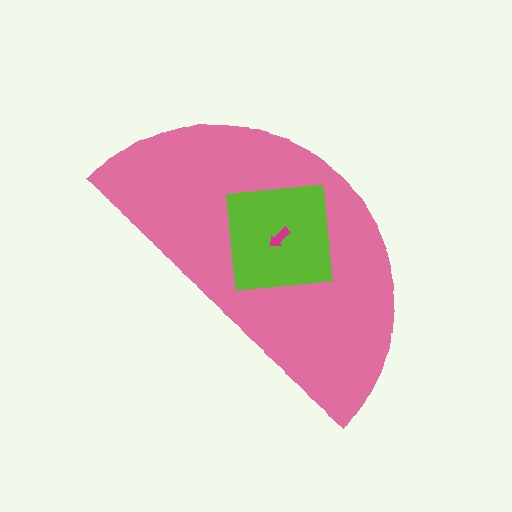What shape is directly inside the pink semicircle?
The lime square.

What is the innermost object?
The magenta arrow.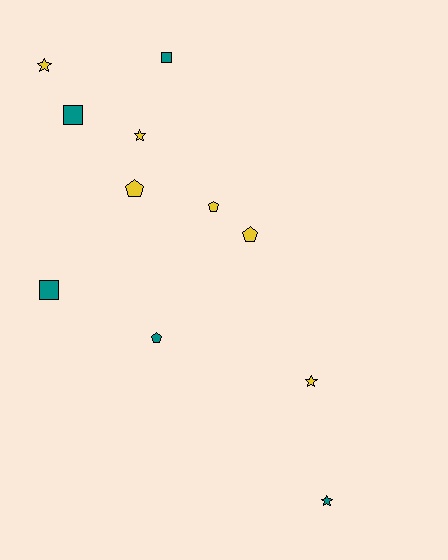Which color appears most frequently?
Yellow, with 6 objects.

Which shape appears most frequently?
Star, with 4 objects.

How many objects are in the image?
There are 11 objects.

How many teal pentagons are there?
There is 1 teal pentagon.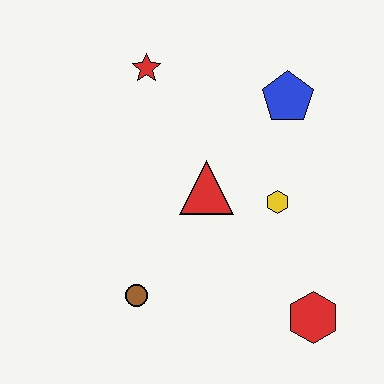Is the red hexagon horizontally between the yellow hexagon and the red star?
No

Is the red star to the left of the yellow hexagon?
Yes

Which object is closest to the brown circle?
The red triangle is closest to the brown circle.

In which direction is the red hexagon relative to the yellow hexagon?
The red hexagon is below the yellow hexagon.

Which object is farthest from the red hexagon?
The red star is farthest from the red hexagon.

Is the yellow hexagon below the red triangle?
Yes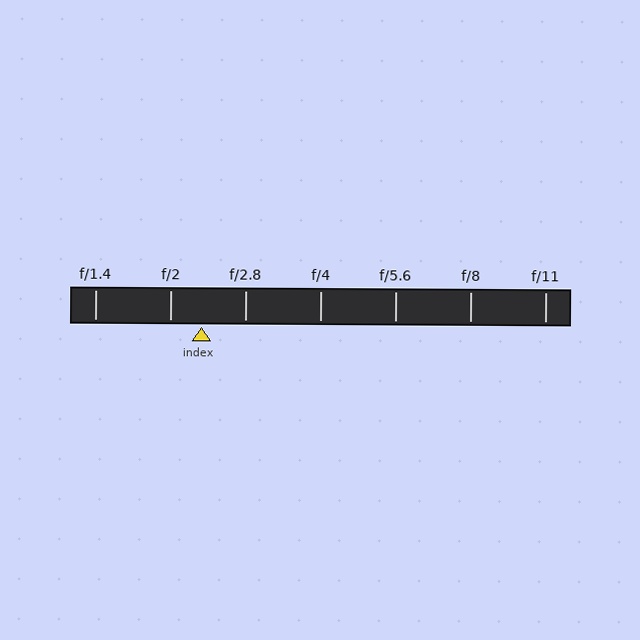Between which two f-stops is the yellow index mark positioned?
The index mark is between f/2 and f/2.8.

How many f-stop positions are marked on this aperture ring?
There are 7 f-stop positions marked.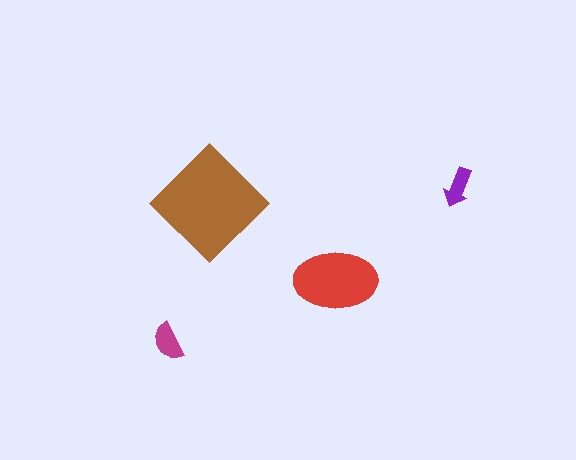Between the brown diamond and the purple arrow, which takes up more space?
The brown diamond.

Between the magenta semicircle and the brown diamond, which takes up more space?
The brown diamond.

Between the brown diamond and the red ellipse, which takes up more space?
The brown diamond.